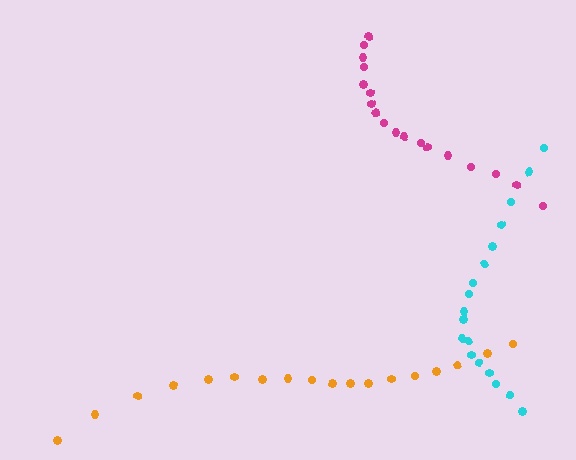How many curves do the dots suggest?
There are 3 distinct paths.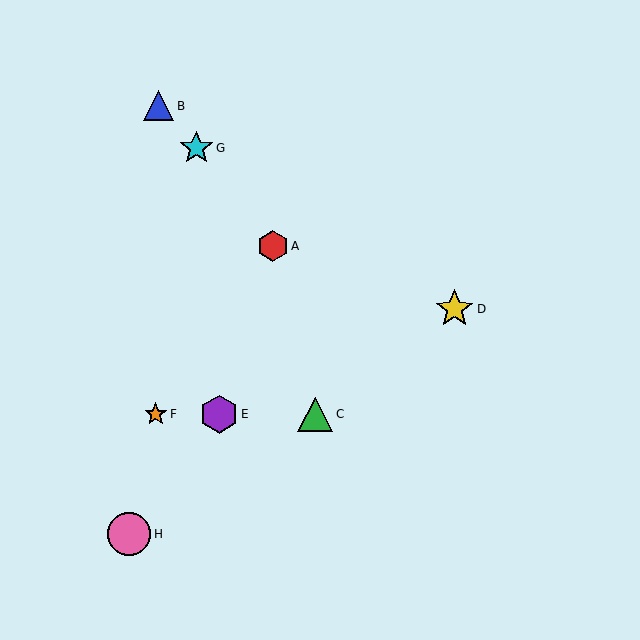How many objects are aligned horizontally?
3 objects (C, E, F) are aligned horizontally.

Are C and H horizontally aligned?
No, C is at y≈414 and H is at y≈534.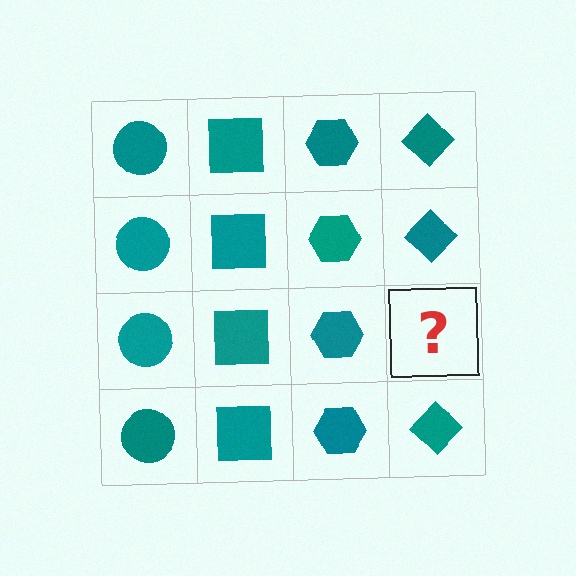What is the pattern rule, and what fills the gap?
The rule is that each column has a consistent shape. The gap should be filled with a teal diamond.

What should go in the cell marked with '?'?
The missing cell should contain a teal diamond.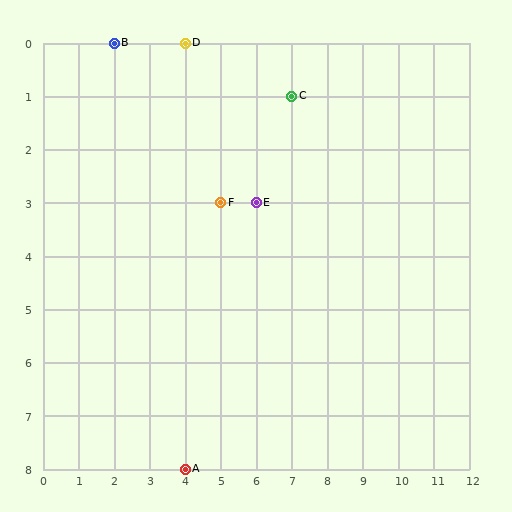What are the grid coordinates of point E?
Point E is at grid coordinates (6, 3).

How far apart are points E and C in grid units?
Points E and C are 1 column and 2 rows apart (about 2.2 grid units diagonally).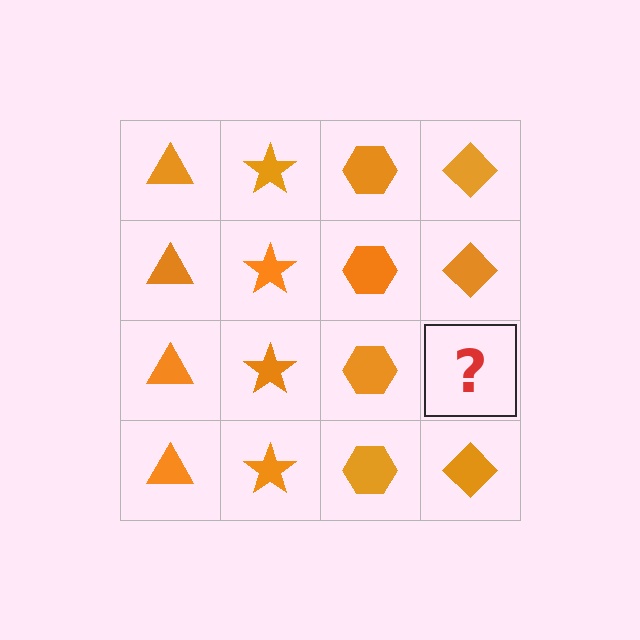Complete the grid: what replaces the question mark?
The question mark should be replaced with an orange diamond.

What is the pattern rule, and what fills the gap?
The rule is that each column has a consistent shape. The gap should be filled with an orange diamond.